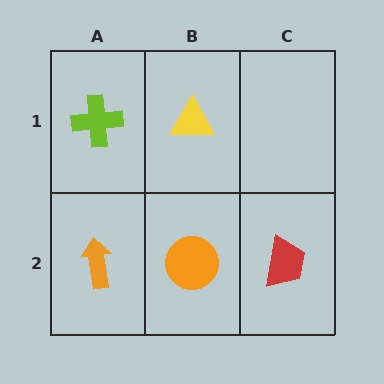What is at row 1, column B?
A yellow triangle.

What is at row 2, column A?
An orange arrow.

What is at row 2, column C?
A red trapezoid.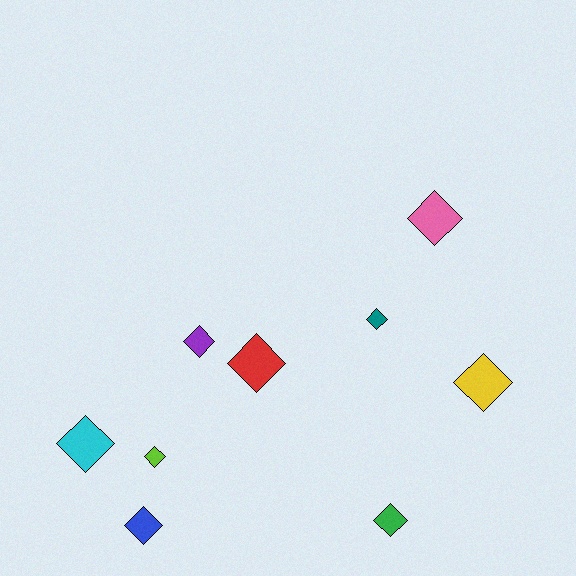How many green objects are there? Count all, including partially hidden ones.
There is 1 green object.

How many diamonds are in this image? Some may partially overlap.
There are 9 diamonds.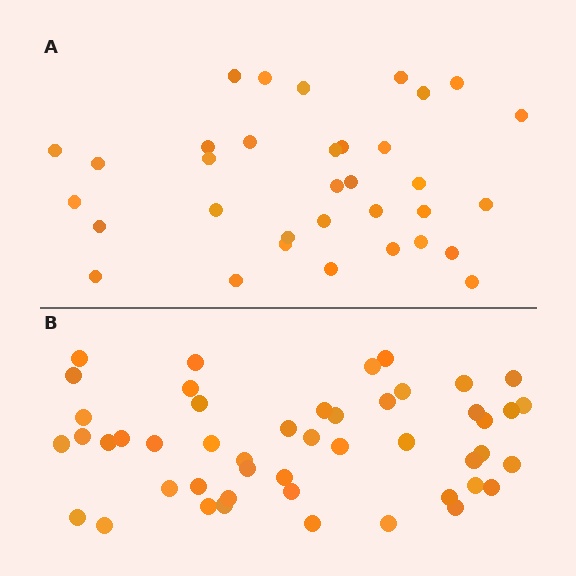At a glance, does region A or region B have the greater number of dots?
Region B (the bottom region) has more dots.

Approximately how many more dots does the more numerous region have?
Region B has approximately 15 more dots than region A.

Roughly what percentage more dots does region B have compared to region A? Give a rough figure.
About 40% more.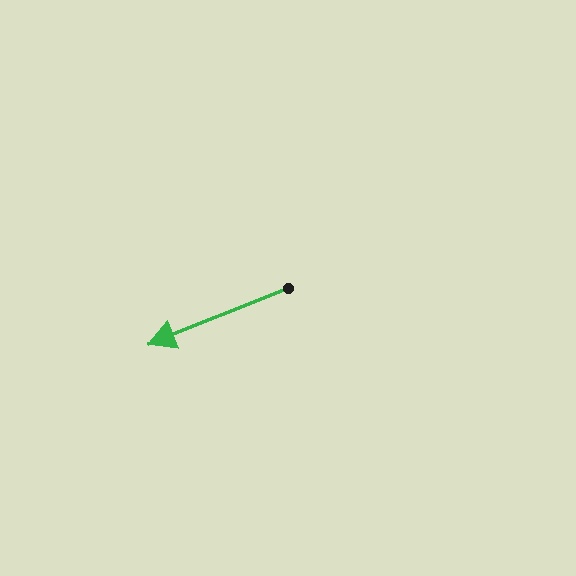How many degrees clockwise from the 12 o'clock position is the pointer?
Approximately 248 degrees.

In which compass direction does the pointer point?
West.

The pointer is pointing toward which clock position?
Roughly 8 o'clock.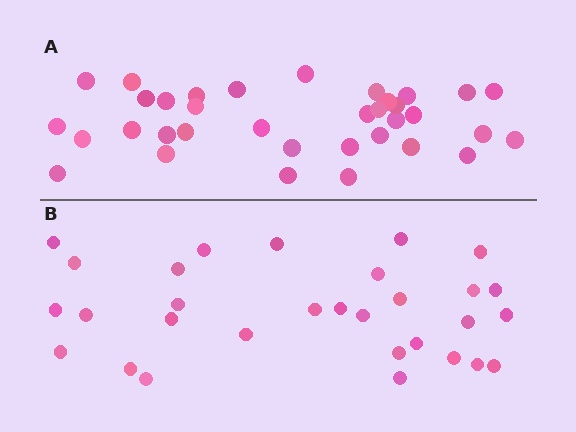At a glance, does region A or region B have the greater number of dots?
Region A (the top region) has more dots.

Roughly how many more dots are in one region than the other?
Region A has about 5 more dots than region B.